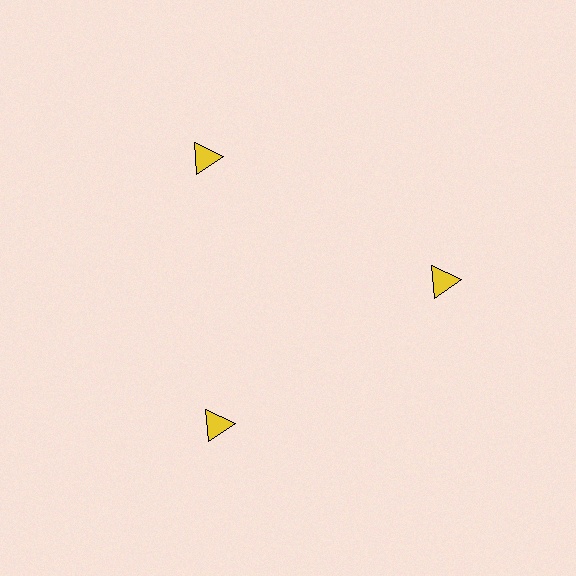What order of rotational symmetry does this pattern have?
This pattern has 3-fold rotational symmetry.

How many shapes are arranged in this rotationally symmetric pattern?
There are 3 shapes, arranged in 3 groups of 1.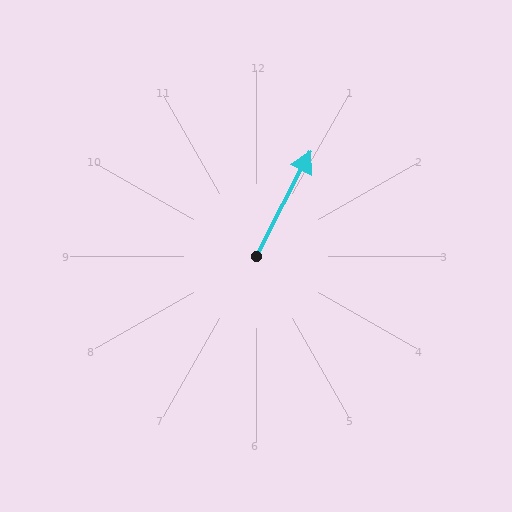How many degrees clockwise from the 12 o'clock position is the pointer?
Approximately 28 degrees.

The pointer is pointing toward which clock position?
Roughly 1 o'clock.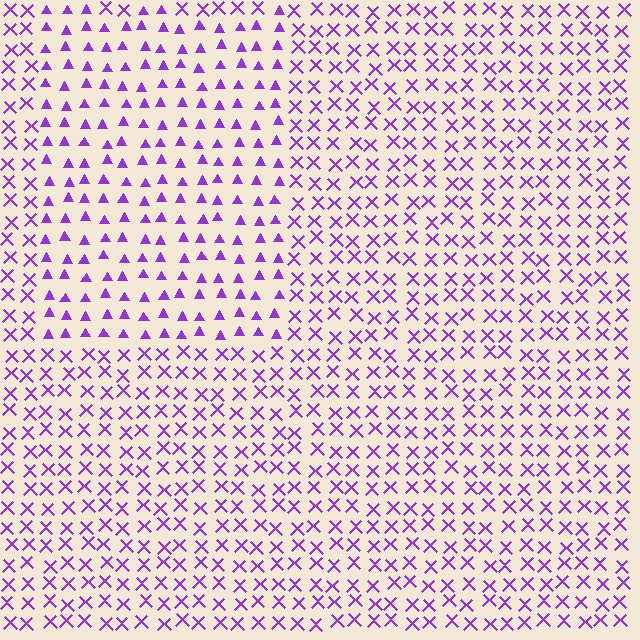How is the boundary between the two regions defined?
The boundary is defined by a change in element shape: triangles inside vs. X marks outside. All elements share the same color and spacing.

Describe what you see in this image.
The image is filled with small purple elements arranged in a uniform grid. A rectangle-shaped region contains triangles, while the surrounding area contains X marks. The boundary is defined purely by the change in element shape.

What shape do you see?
I see a rectangle.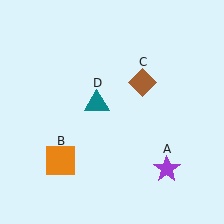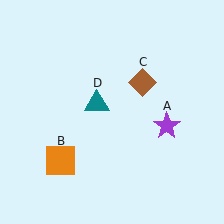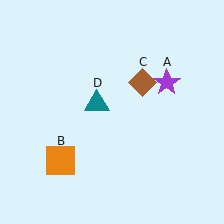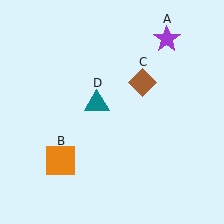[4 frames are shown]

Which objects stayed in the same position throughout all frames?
Orange square (object B) and brown diamond (object C) and teal triangle (object D) remained stationary.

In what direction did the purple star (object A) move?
The purple star (object A) moved up.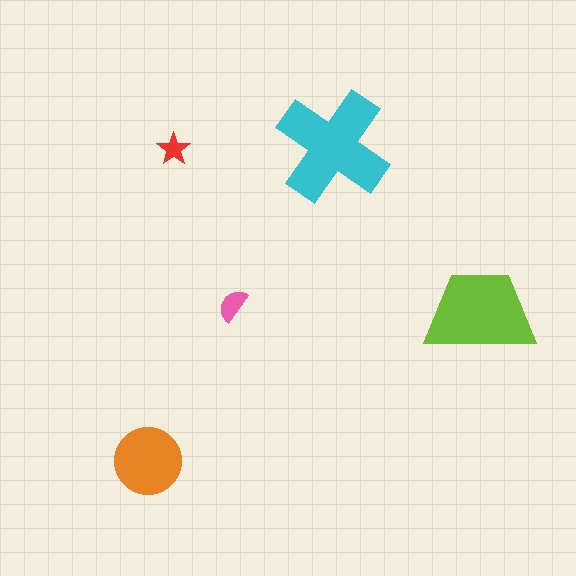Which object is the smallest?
The red star.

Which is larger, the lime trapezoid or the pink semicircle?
The lime trapezoid.